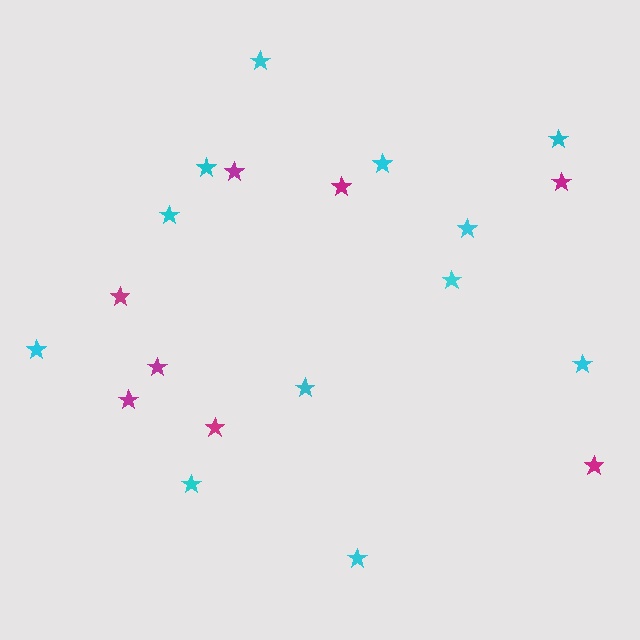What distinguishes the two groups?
There are 2 groups: one group of magenta stars (8) and one group of cyan stars (12).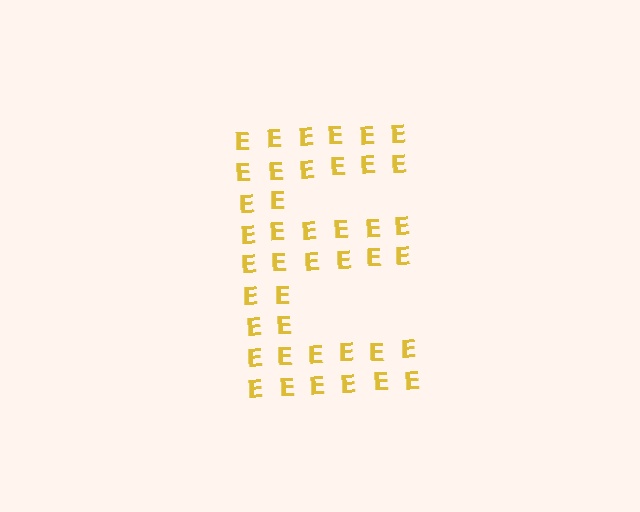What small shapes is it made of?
It is made of small letter E's.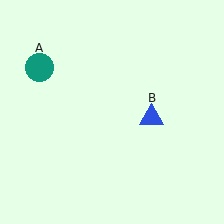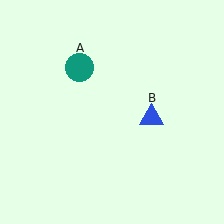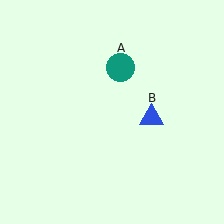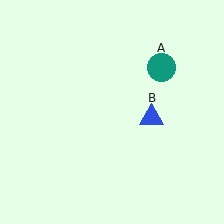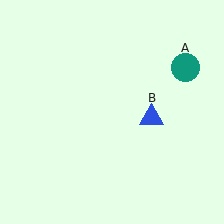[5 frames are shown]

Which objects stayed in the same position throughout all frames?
Blue triangle (object B) remained stationary.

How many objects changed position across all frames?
1 object changed position: teal circle (object A).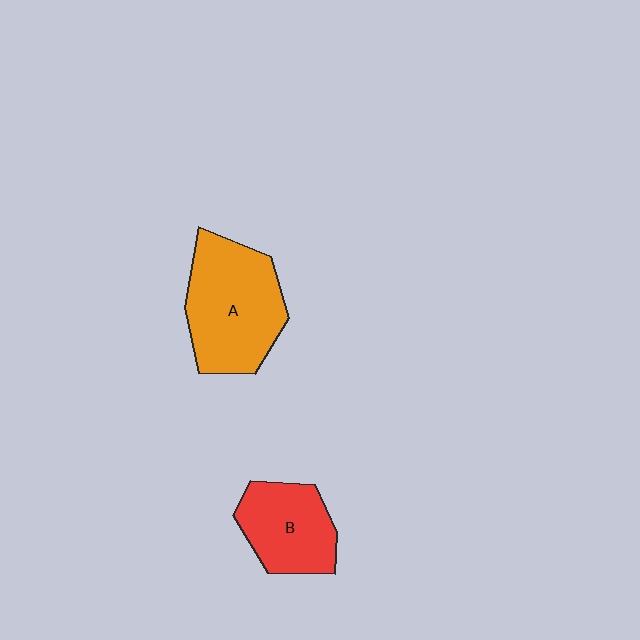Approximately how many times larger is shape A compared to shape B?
Approximately 1.5 times.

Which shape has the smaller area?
Shape B (red).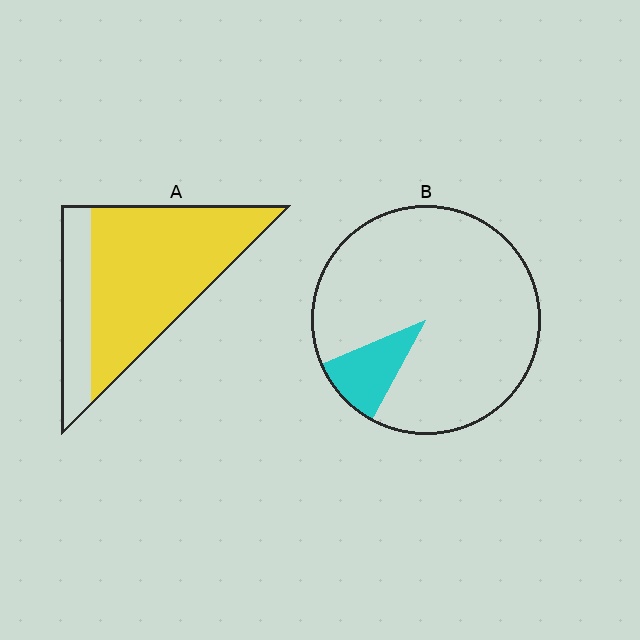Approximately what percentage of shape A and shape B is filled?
A is approximately 75% and B is approximately 10%.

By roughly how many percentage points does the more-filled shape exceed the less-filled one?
By roughly 65 percentage points (A over B).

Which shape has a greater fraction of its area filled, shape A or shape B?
Shape A.